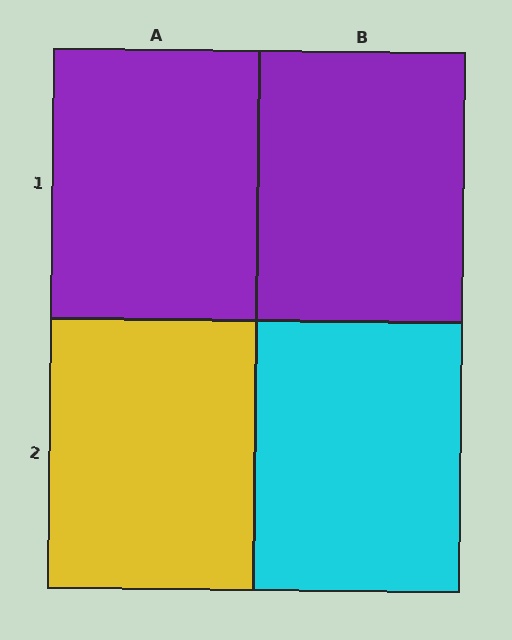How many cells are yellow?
1 cell is yellow.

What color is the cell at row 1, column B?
Purple.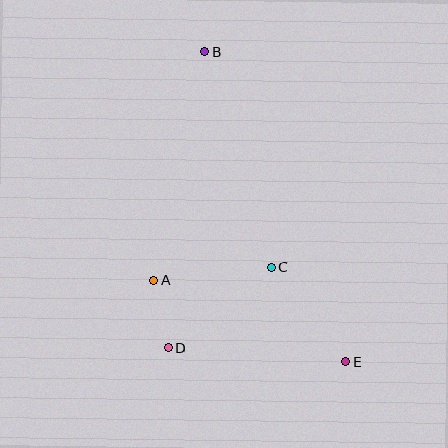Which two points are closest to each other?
Points A and D are closest to each other.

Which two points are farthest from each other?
Points B and E are farthest from each other.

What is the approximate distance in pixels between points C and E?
The distance between C and E is approximately 120 pixels.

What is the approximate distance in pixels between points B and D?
The distance between B and D is approximately 299 pixels.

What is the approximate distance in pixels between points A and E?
The distance between A and E is approximately 208 pixels.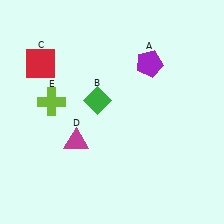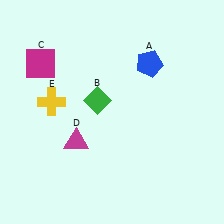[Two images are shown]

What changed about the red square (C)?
In Image 1, C is red. In Image 2, it changed to magenta.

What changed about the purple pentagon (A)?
In Image 1, A is purple. In Image 2, it changed to blue.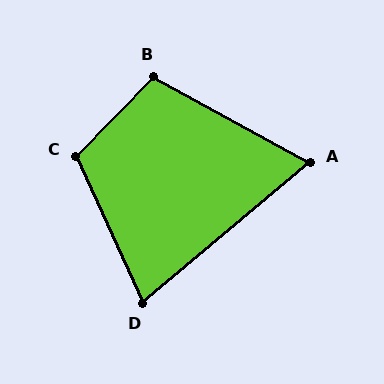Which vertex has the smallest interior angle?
A, at approximately 69 degrees.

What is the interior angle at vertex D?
Approximately 75 degrees (acute).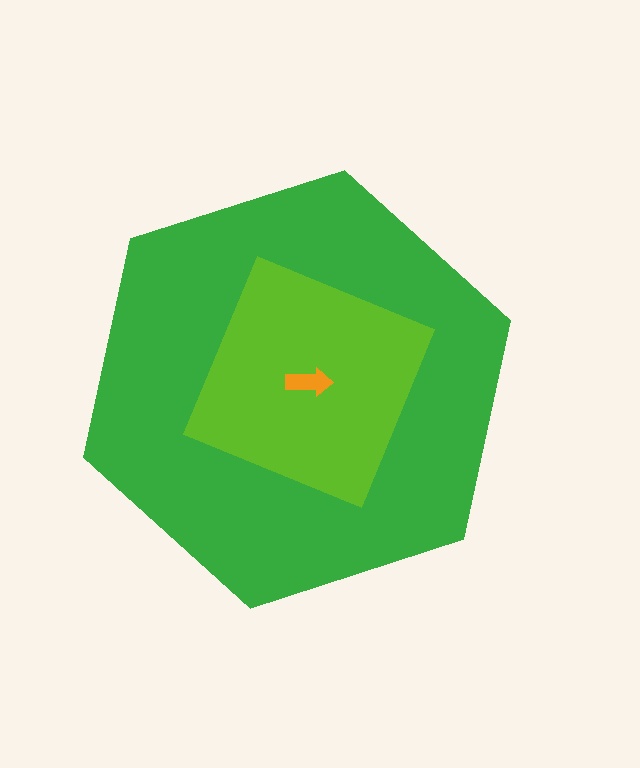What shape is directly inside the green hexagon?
The lime square.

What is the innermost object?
The orange arrow.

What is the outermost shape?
The green hexagon.